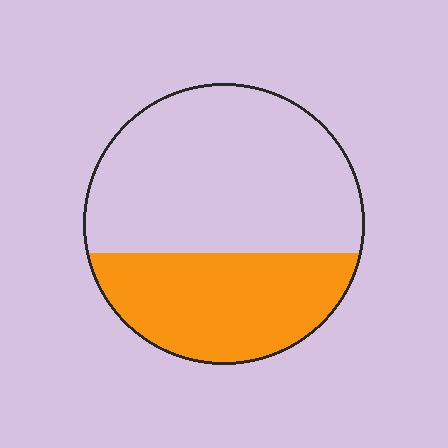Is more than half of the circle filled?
No.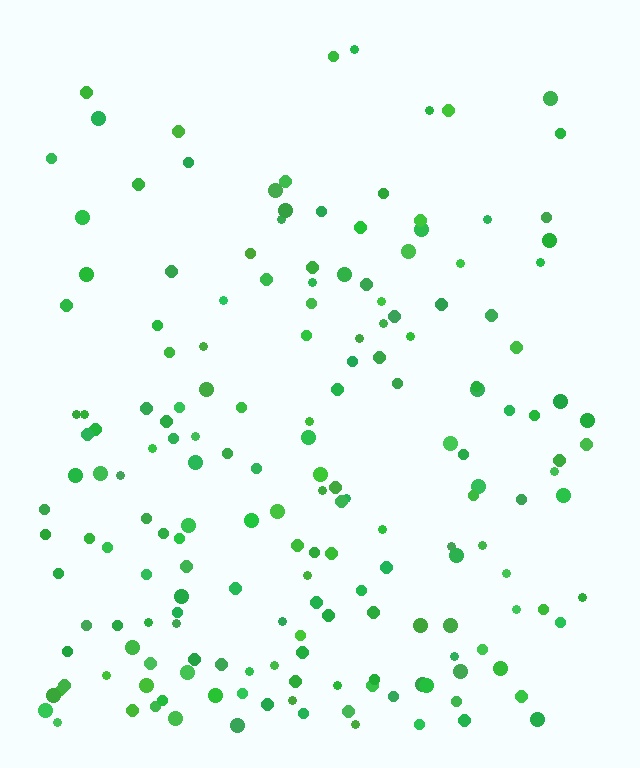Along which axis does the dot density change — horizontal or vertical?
Vertical.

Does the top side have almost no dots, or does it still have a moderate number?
Still a moderate number, just noticeably fewer than the bottom.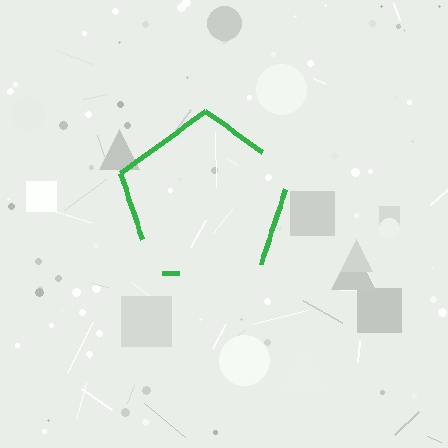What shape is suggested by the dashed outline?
The dashed outline suggests a pentagon.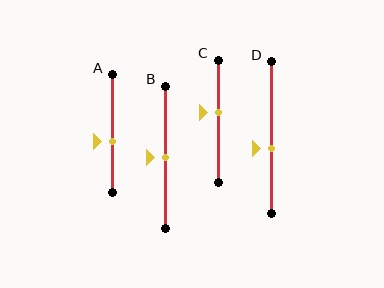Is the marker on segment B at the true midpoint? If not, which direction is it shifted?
Yes, the marker on segment B is at the true midpoint.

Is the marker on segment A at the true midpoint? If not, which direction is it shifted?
No, the marker on segment A is shifted downward by about 7% of the segment length.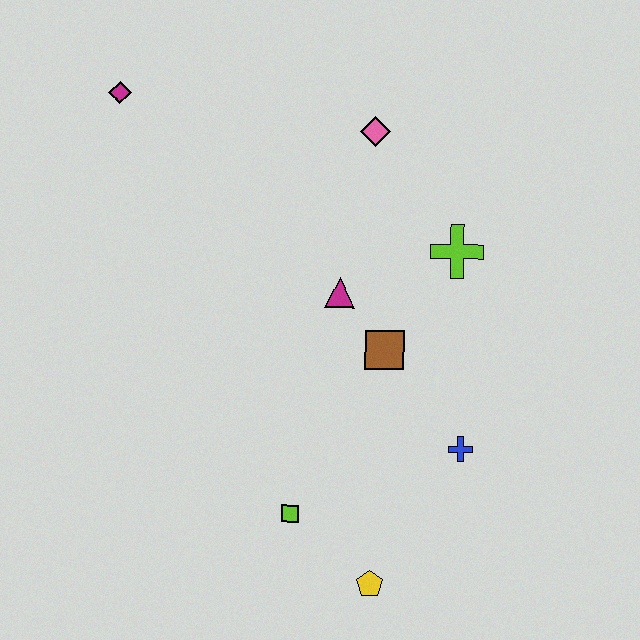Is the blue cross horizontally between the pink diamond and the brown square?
No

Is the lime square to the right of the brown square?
No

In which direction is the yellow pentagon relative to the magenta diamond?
The yellow pentagon is below the magenta diamond.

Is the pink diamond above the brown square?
Yes